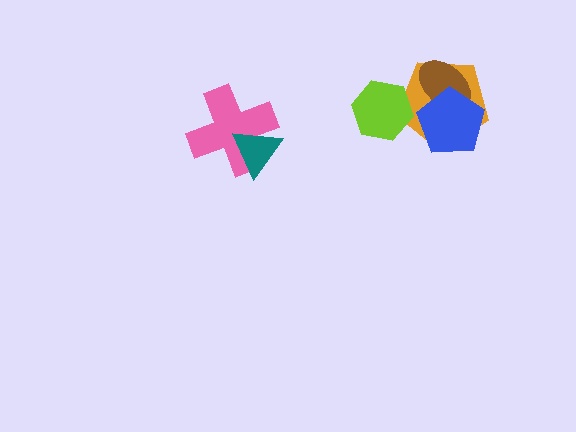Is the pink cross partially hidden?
Yes, it is partially covered by another shape.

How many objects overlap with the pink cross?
1 object overlaps with the pink cross.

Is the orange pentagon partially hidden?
Yes, it is partially covered by another shape.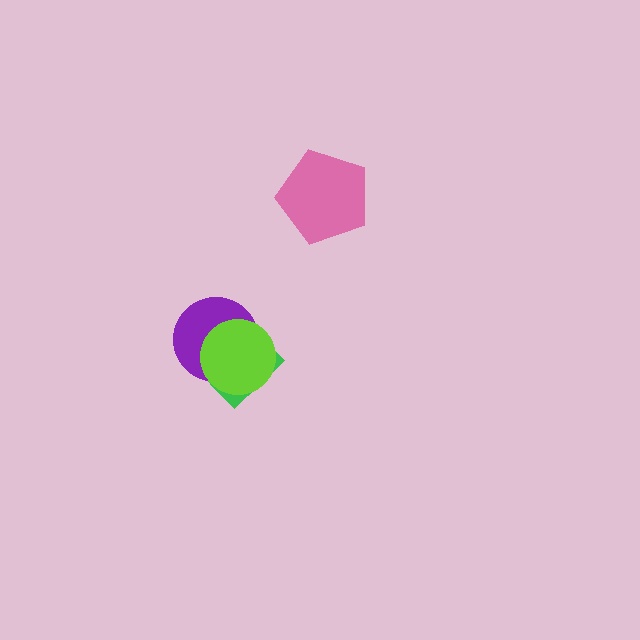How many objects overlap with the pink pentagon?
0 objects overlap with the pink pentagon.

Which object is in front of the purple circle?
The lime circle is in front of the purple circle.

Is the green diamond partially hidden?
Yes, it is partially covered by another shape.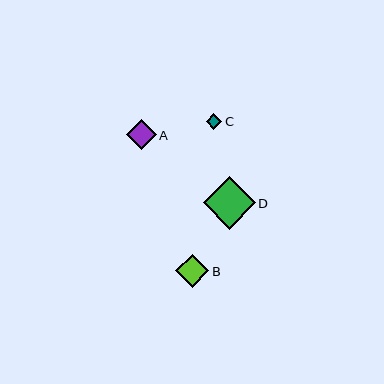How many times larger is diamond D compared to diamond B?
Diamond D is approximately 1.6 times the size of diamond B.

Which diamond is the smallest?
Diamond C is the smallest with a size of approximately 15 pixels.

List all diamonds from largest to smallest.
From largest to smallest: D, B, A, C.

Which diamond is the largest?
Diamond D is the largest with a size of approximately 52 pixels.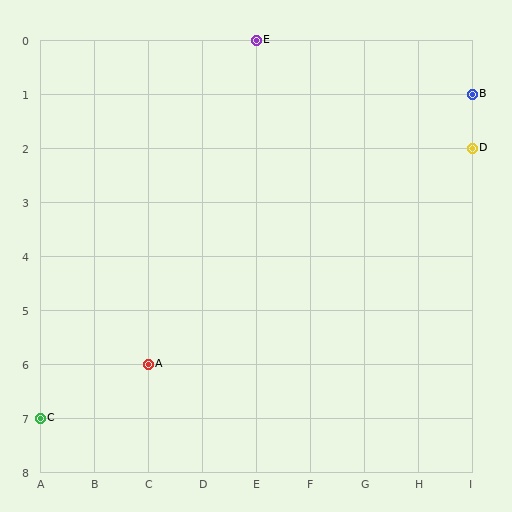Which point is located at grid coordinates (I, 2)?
Point D is at (I, 2).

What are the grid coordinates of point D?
Point D is at grid coordinates (I, 2).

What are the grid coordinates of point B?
Point B is at grid coordinates (I, 1).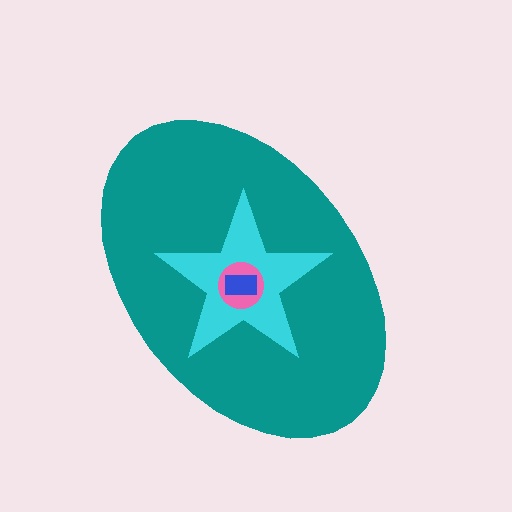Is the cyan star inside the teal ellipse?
Yes.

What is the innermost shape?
The blue rectangle.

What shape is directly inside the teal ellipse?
The cyan star.